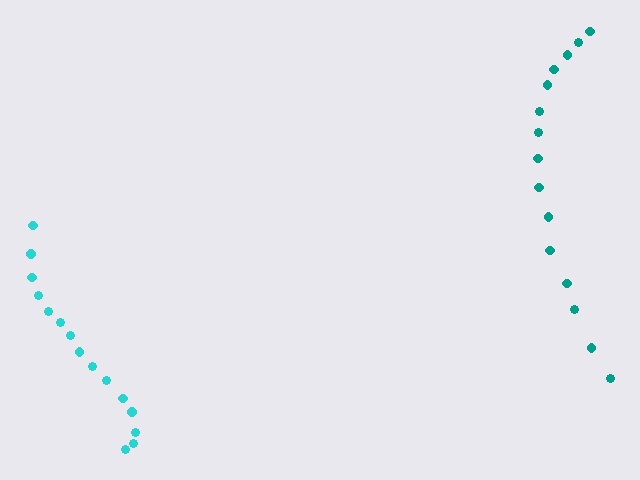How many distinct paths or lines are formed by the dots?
There are 2 distinct paths.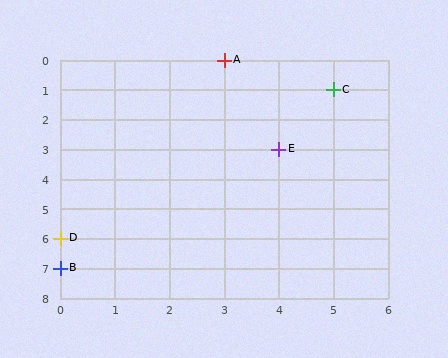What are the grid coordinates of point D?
Point D is at grid coordinates (0, 6).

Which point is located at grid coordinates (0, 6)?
Point D is at (0, 6).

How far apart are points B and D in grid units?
Points B and D are 1 row apart.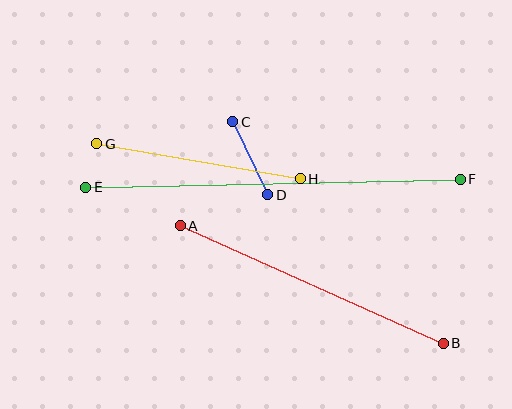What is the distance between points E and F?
The distance is approximately 374 pixels.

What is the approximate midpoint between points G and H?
The midpoint is at approximately (199, 161) pixels.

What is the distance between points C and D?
The distance is approximately 81 pixels.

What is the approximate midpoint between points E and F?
The midpoint is at approximately (273, 183) pixels.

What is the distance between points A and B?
The distance is approximately 288 pixels.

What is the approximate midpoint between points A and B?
The midpoint is at approximately (312, 285) pixels.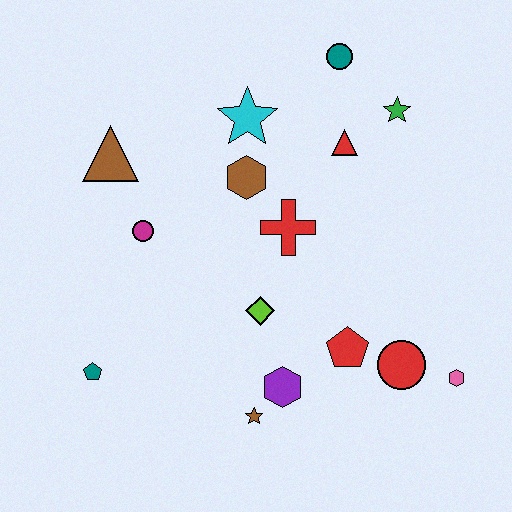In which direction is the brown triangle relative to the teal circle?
The brown triangle is to the left of the teal circle.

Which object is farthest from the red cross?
The teal pentagon is farthest from the red cross.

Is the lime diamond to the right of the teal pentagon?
Yes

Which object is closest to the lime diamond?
The purple hexagon is closest to the lime diamond.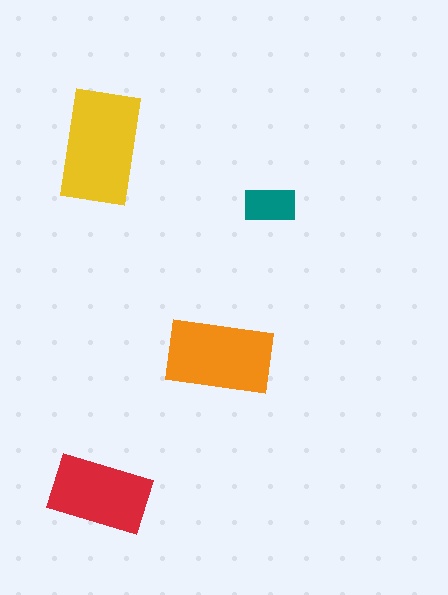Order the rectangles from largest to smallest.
the yellow one, the orange one, the red one, the teal one.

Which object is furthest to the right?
The teal rectangle is rightmost.